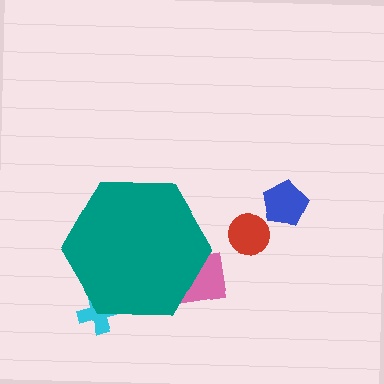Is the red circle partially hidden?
No, the red circle is fully visible.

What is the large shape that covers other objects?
A teal hexagon.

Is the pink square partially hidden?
Yes, the pink square is partially hidden behind the teal hexagon.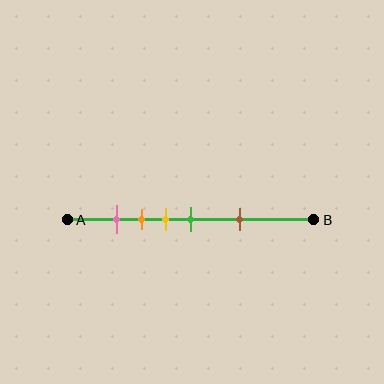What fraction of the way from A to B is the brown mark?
The brown mark is approximately 70% (0.7) of the way from A to B.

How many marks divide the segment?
There are 5 marks dividing the segment.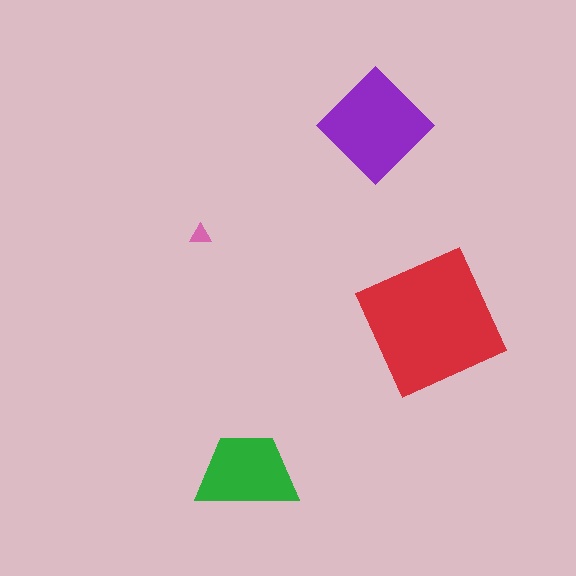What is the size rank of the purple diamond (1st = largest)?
2nd.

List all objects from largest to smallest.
The red square, the purple diamond, the green trapezoid, the pink triangle.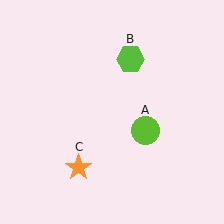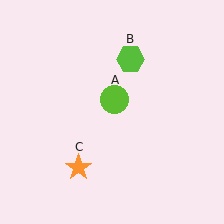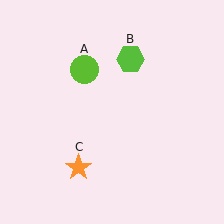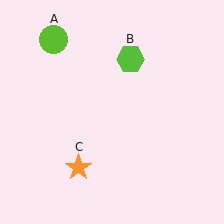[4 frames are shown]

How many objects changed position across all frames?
1 object changed position: lime circle (object A).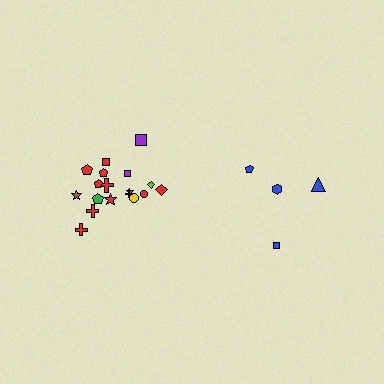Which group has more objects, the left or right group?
The left group.